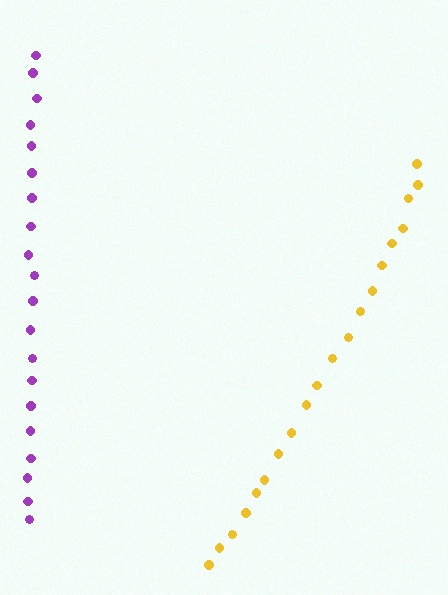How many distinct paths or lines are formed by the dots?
There are 2 distinct paths.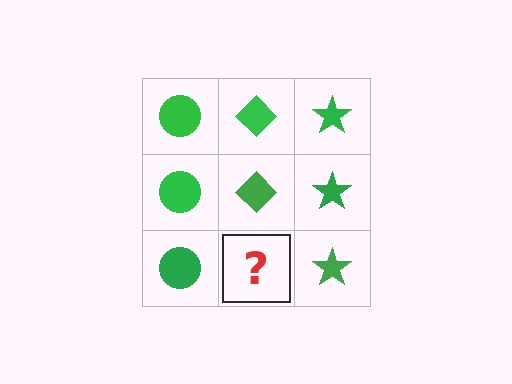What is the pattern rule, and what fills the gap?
The rule is that each column has a consistent shape. The gap should be filled with a green diamond.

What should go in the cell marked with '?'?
The missing cell should contain a green diamond.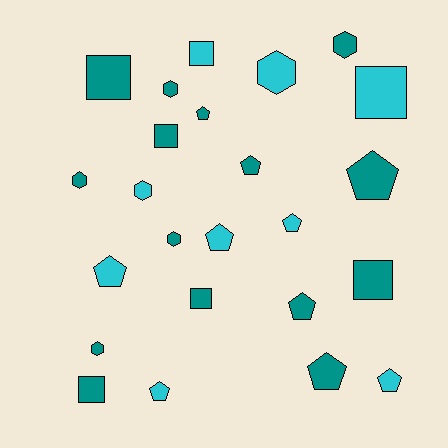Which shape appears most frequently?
Pentagon, with 10 objects.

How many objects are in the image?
There are 24 objects.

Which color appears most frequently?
Teal, with 15 objects.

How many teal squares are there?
There are 5 teal squares.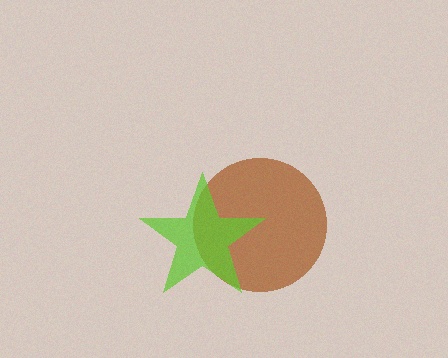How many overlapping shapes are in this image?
There are 2 overlapping shapes in the image.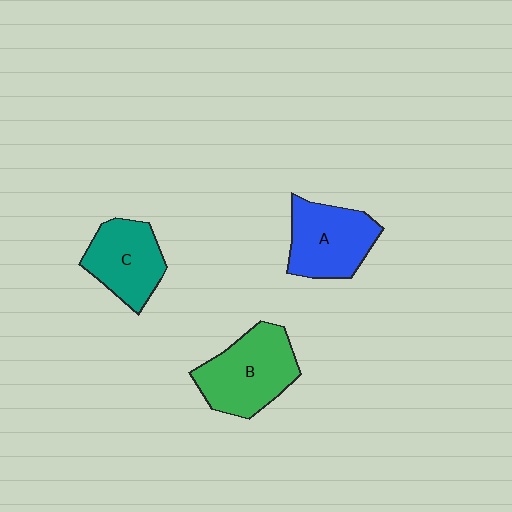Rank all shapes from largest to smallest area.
From largest to smallest: B (green), A (blue), C (teal).